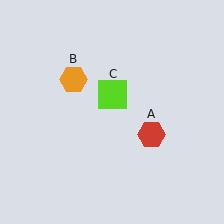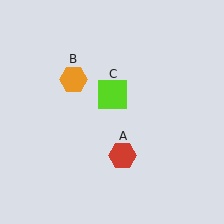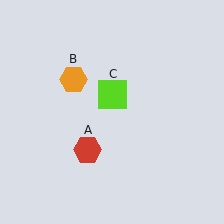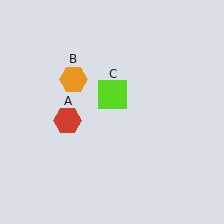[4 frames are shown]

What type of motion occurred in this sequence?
The red hexagon (object A) rotated clockwise around the center of the scene.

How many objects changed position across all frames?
1 object changed position: red hexagon (object A).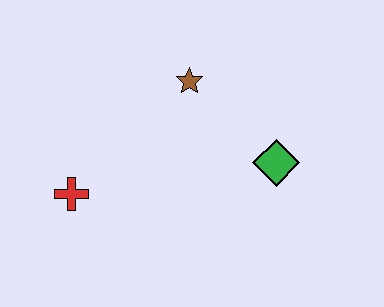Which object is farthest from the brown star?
The red cross is farthest from the brown star.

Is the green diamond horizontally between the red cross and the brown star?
No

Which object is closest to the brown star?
The green diamond is closest to the brown star.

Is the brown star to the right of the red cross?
Yes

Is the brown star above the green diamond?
Yes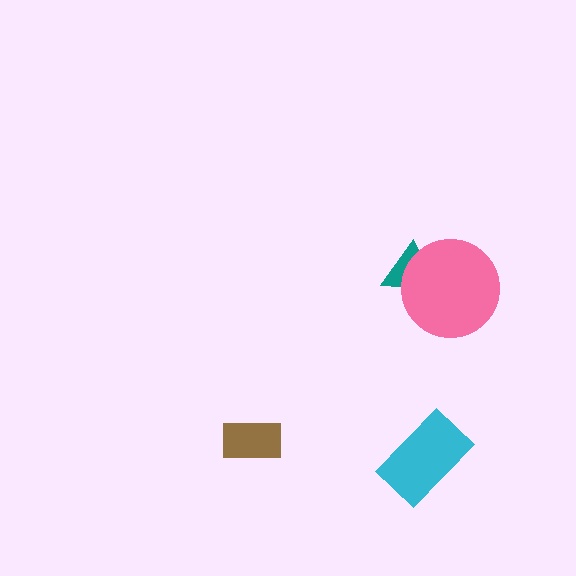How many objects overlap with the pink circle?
1 object overlaps with the pink circle.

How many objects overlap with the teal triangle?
1 object overlaps with the teal triangle.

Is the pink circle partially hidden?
No, no other shape covers it.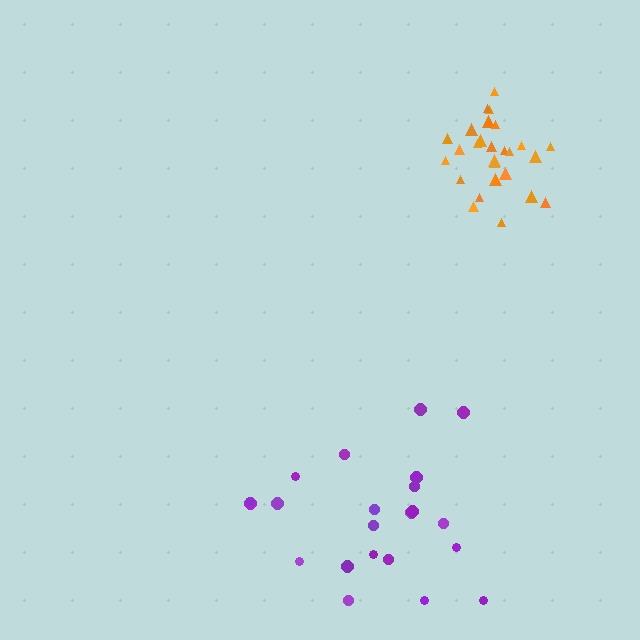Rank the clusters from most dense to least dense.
orange, purple.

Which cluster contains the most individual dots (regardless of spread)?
Orange (27).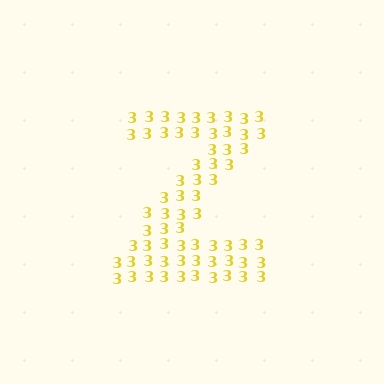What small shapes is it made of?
It is made of small digit 3's.